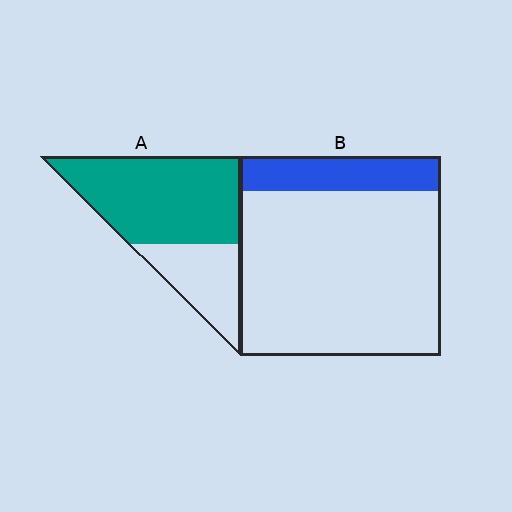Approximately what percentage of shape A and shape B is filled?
A is approximately 70% and B is approximately 20%.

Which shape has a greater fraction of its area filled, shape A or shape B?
Shape A.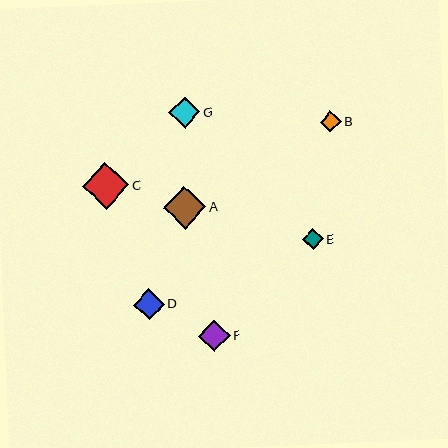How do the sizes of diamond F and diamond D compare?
Diamond F and diamond D are approximately the same size.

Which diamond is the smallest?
Diamond E is the smallest with a size of approximately 21 pixels.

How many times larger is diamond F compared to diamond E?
Diamond F is approximately 1.5 times the size of diamond E.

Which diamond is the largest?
Diamond C is the largest with a size of approximately 47 pixels.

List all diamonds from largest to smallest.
From largest to smallest: C, A, F, G, D, B, E.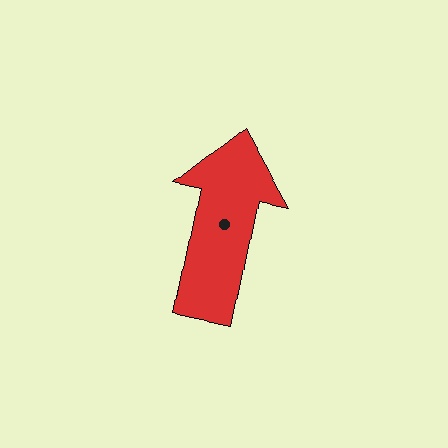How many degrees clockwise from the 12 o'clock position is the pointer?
Approximately 11 degrees.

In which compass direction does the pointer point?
North.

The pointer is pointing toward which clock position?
Roughly 12 o'clock.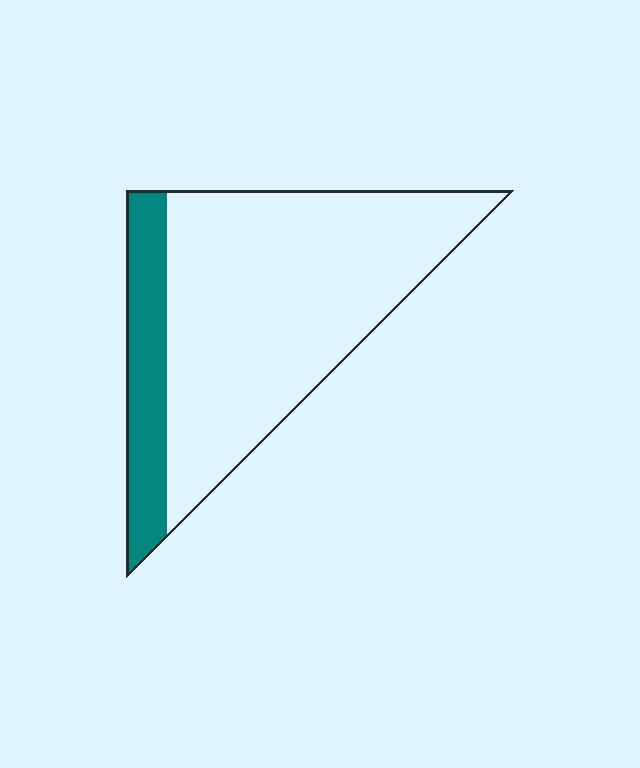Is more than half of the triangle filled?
No.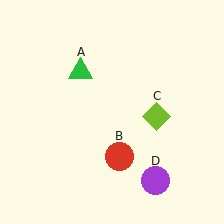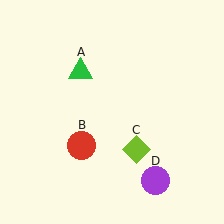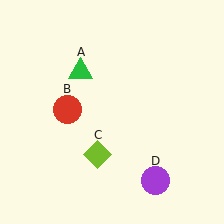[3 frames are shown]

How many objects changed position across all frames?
2 objects changed position: red circle (object B), lime diamond (object C).